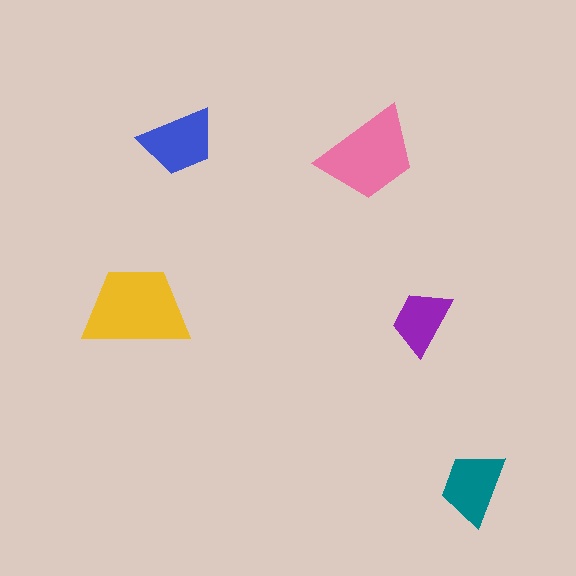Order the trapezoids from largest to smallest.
the yellow one, the pink one, the blue one, the teal one, the purple one.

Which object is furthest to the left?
The yellow trapezoid is leftmost.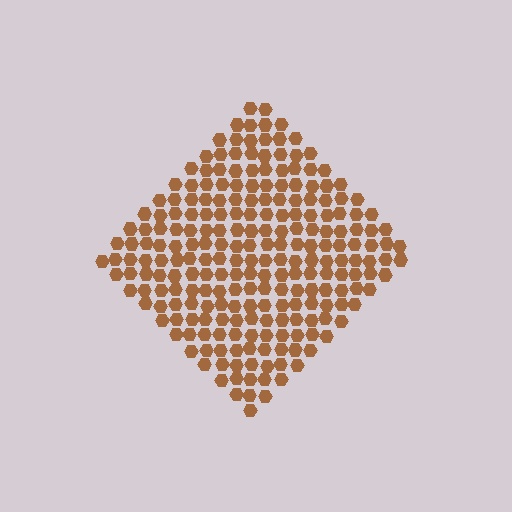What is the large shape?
The large shape is a diamond.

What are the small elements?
The small elements are hexagons.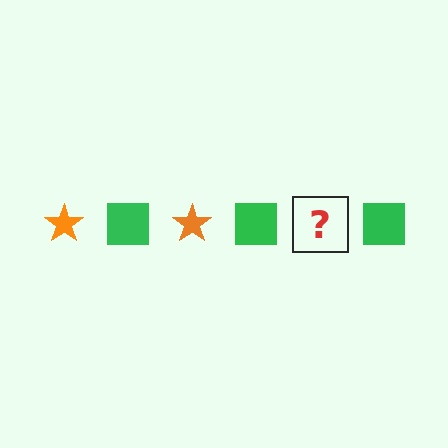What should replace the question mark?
The question mark should be replaced with an orange star.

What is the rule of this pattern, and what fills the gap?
The rule is that the pattern alternates between orange star and green square. The gap should be filled with an orange star.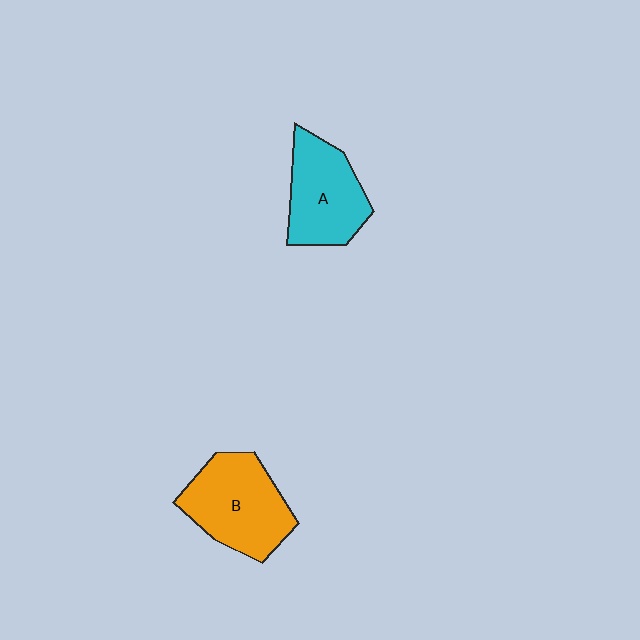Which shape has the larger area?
Shape B (orange).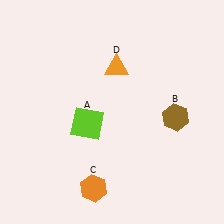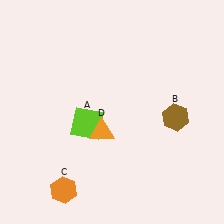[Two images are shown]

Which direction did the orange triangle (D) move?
The orange triangle (D) moved down.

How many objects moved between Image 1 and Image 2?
2 objects moved between the two images.